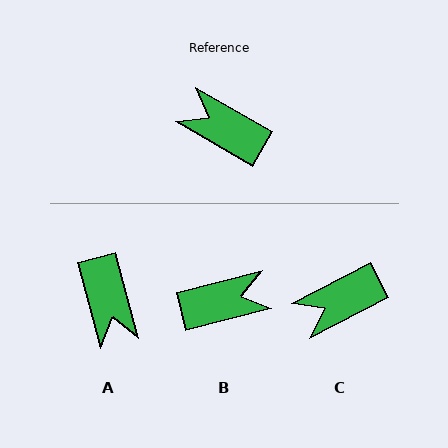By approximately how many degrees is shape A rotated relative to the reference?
Approximately 135 degrees counter-clockwise.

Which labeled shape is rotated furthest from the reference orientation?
B, about 136 degrees away.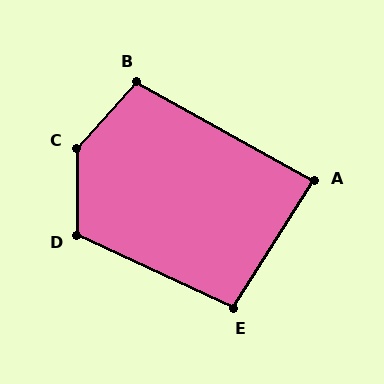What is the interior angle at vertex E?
Approximately 98 degrees (obtuse).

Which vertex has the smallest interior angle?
A, at approximately 87 degrees.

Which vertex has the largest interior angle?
C, at approximately 138 degrees.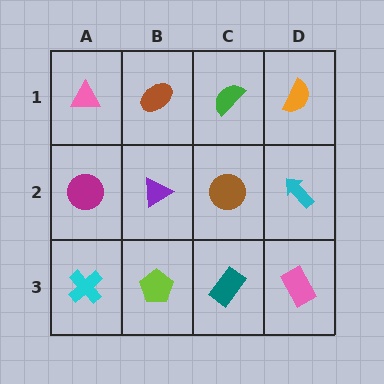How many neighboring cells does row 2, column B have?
4.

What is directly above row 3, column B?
A purple triangle.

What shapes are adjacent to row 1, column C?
A brown circle (row 2, column C), a brown ellipse (row 1, column B), an orange semicircle (row 1, column D).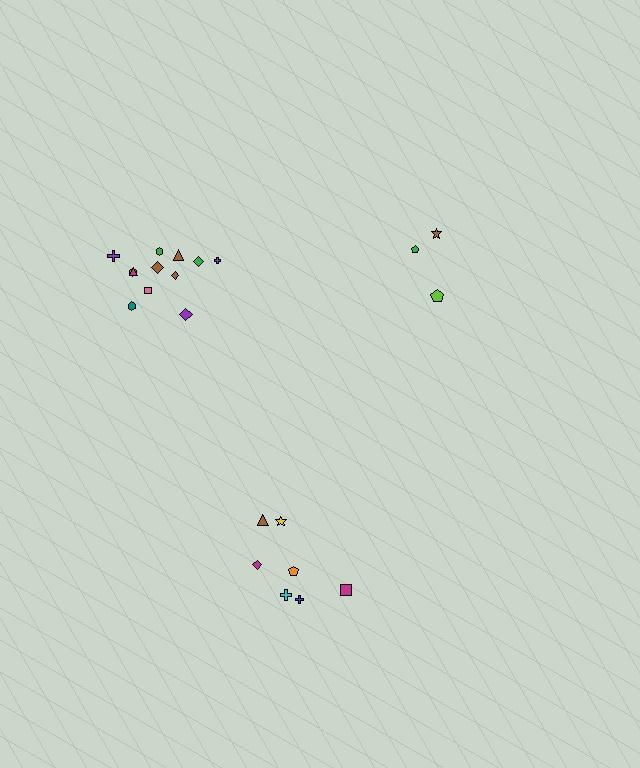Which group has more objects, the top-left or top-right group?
The top-left group.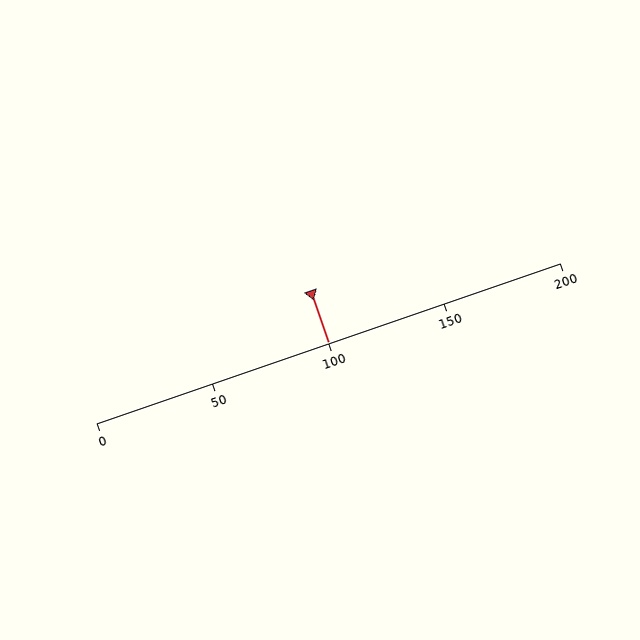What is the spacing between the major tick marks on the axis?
The major ticks are spaced 50 apart.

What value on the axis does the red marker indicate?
The marker indicates approximately 100.